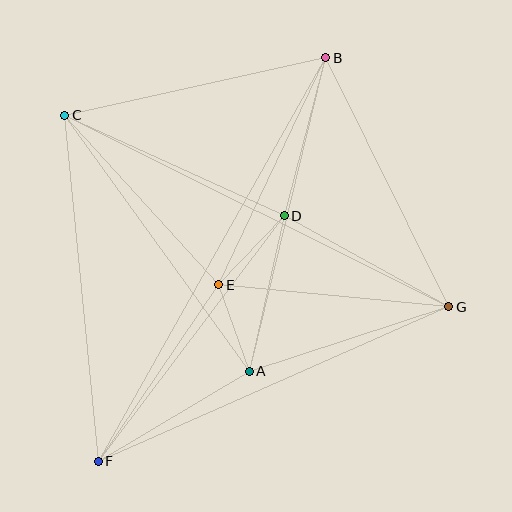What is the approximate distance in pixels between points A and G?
The distance between A and G is approximately 209 pixels.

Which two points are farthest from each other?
Points B and F are farthest from each other.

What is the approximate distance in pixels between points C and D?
The distance between C and D is approximately 242 pixels.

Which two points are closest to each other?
Points A and E are closest to each other.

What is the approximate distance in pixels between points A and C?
The distance between A and C is approximately 316 pixels.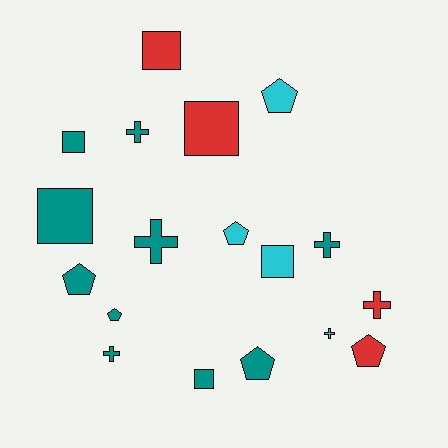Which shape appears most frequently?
Cross, with 6 objects.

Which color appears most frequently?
Teal, with 10 objects.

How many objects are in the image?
There are 18 objects.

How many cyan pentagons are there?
There are 2 cyan pentagons.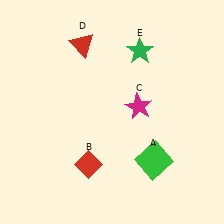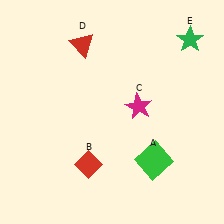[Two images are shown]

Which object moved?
The green star (E) moved right.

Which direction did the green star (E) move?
The green star (E) moved right.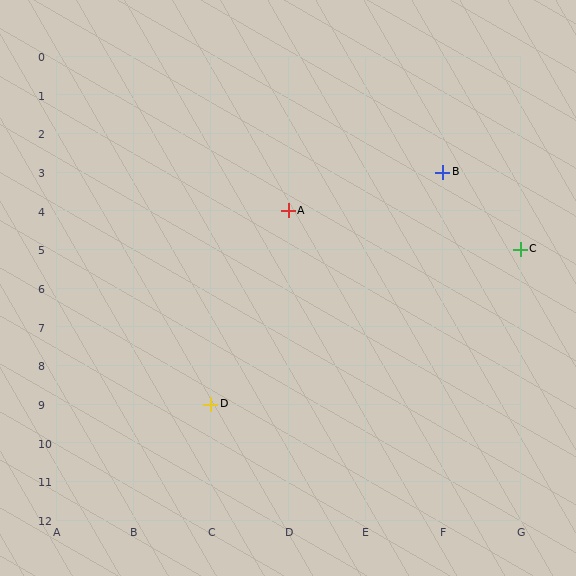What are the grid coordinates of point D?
Point D is at grid coordinates (C, 9).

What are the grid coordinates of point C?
Point C is at grid coordinates (G, 5).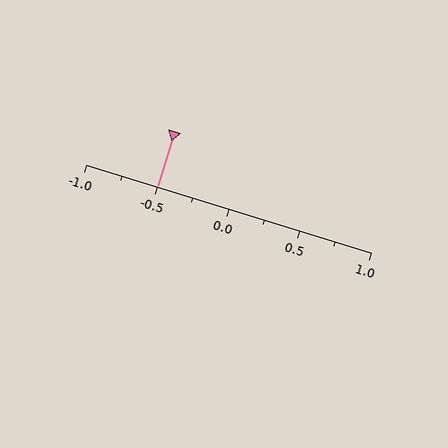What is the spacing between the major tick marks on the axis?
The major ticks are spaced 0.5 apart.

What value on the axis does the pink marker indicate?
The marker indicates approximately -0.5.